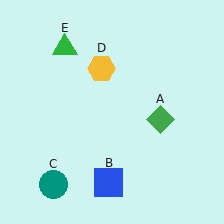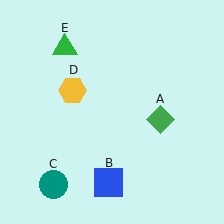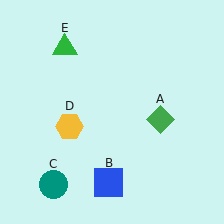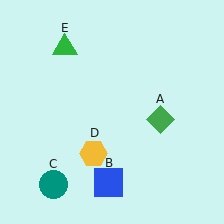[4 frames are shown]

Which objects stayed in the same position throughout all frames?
Green diamond (object A) and blue square (object B) and teal circle (object C) and green triangle (object E) remained stationary.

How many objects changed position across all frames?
1 object changed position: yellow hexagon (object D).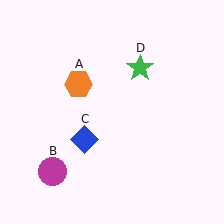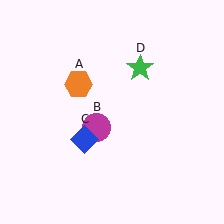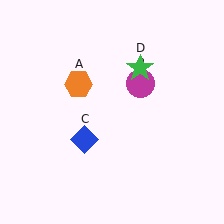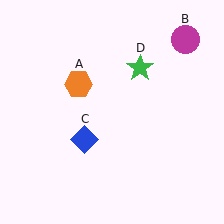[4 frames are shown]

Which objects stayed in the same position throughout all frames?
Orange hexagon (object A) and blue diamond (object C) and green star (object D) remained stationary.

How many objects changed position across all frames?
1 object changed position: magenta circle (object B).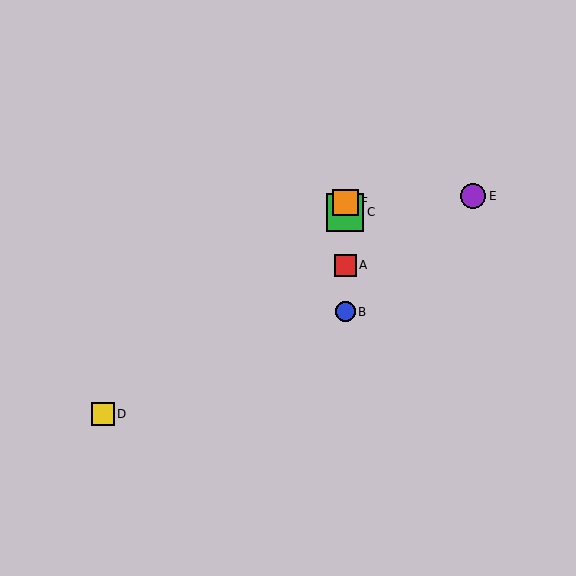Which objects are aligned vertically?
Objects A, B, C, F are aligned vertically.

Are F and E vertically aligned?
No, F is at x≈345 and E is at x≈473.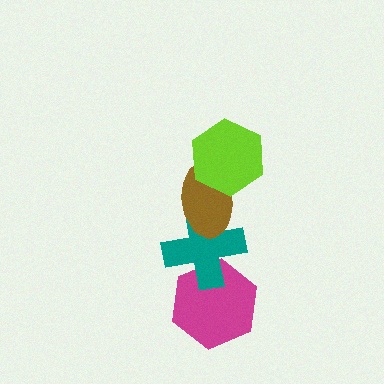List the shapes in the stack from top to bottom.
From top to bottom: the lime hexagon, the brown ellipse, the teal cross, the magenta hexagon.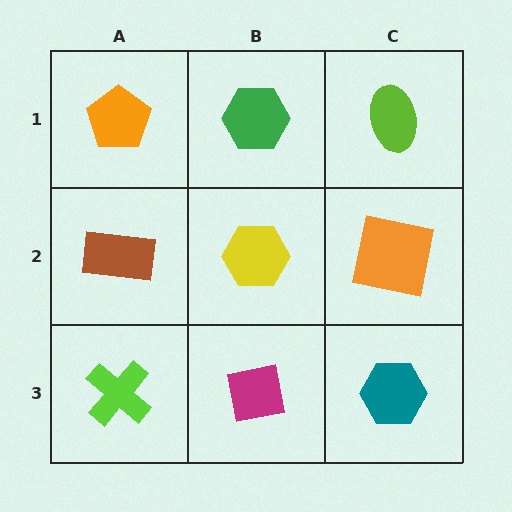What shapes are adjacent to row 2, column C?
A lime ellipse (row 1, column C), a teal hexagon (row 3, column C), a yellow hexagon (row 2, column B).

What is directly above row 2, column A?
An orange pentagon.